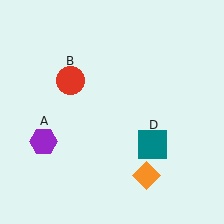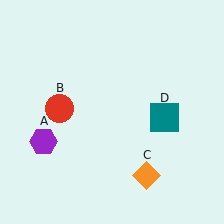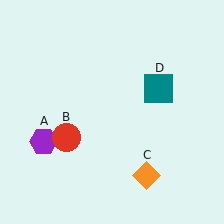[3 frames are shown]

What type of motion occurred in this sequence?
The red circle (object B), teal square (object D) rotated counterclockwise around the center of the scene.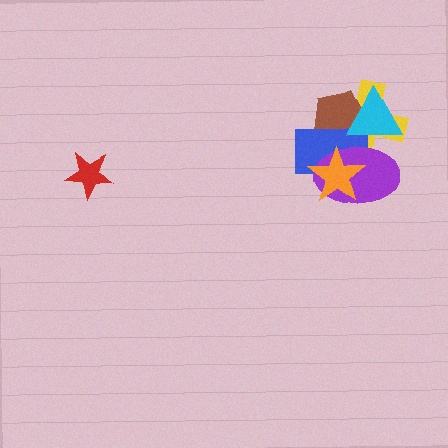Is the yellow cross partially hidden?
Yes, it is partially covered by another shape.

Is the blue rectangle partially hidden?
Yes, it is partially covered by another shape.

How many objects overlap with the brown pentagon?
4 objects overlap with the brown pentagon.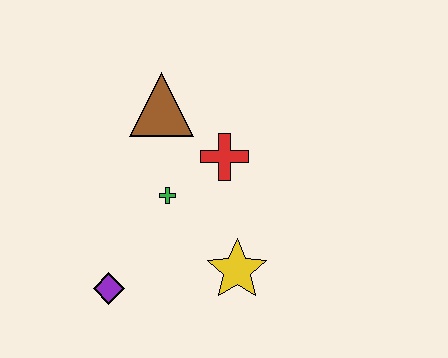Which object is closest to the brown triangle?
The red cross is closest to the brown triangle.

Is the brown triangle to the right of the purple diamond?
Yes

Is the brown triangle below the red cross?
No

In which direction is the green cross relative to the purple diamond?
The green cross is above the purple diamond.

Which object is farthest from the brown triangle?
The purple diamond is farthest from the brown triangle.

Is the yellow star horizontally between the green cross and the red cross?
No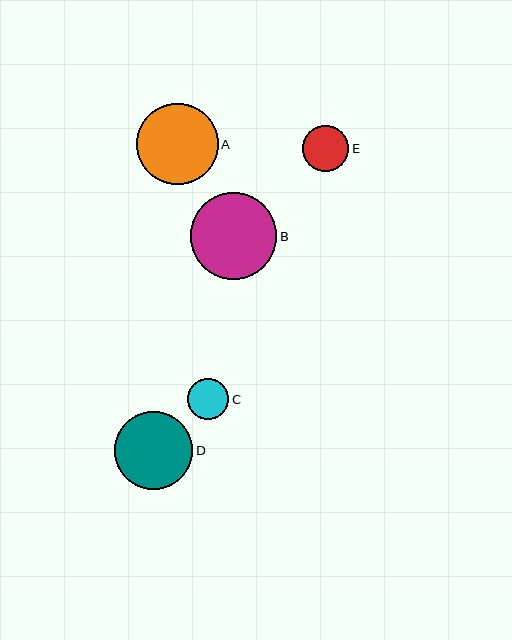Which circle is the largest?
Circle B is the largest with a size of approximately 86 pixels.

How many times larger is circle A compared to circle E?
Circle A is approximately 1.8 times the size of circle E.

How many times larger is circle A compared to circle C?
Circle A is approximately 2.0 times the size of circle C.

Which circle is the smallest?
Circle C is the smallest with a size of approximately 41 pixels.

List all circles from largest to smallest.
From largest to smallest: B, A, D, E, C.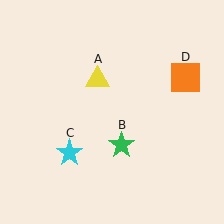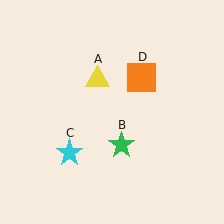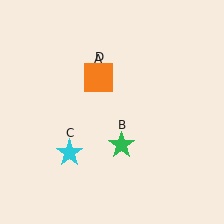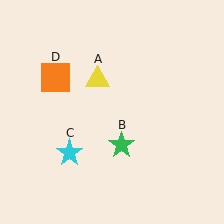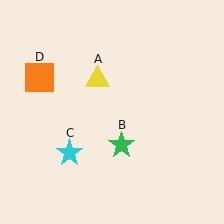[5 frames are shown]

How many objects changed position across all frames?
1 object changed position: orange square (object D).